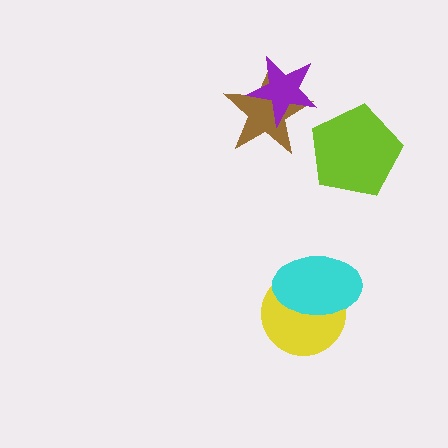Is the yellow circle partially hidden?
Yes, it is partially covered by another shape.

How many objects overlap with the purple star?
1 object overlaps with the purple star.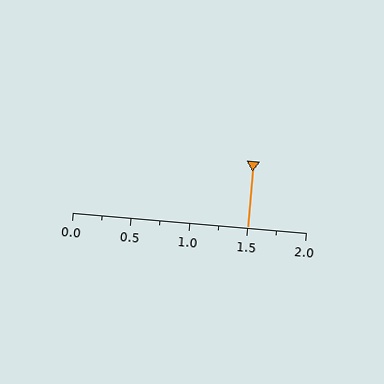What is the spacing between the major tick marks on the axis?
The major ticks are spaced 0.5 apart.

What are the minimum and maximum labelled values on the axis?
The axis runs from 0.0 to 2.0.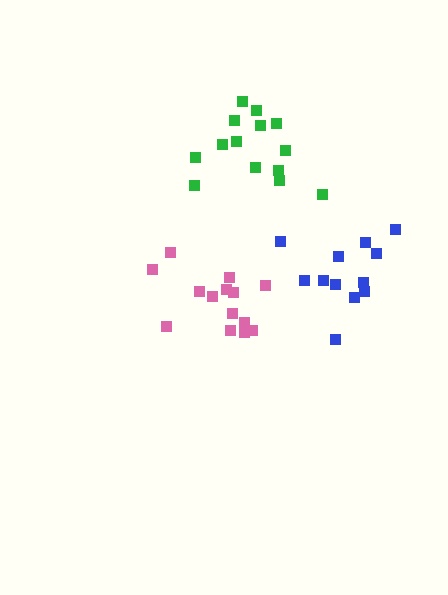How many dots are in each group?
Group 1: 14 dots, Group 2: 14 dots, Group 3: 12 dots (40 total).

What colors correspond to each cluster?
The clusters are colored: green, pink, blue.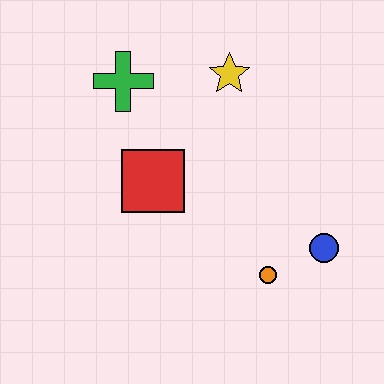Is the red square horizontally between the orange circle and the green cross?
Yes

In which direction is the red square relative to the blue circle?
The red square is to the left of the blue circle.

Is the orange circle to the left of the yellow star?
No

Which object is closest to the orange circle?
The blue circle is closest to the orange circle.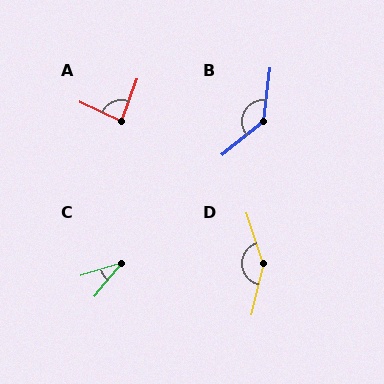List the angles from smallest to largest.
C (33°), A (85°), B (136°), D (148°).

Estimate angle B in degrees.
Approximately 136 degrees.